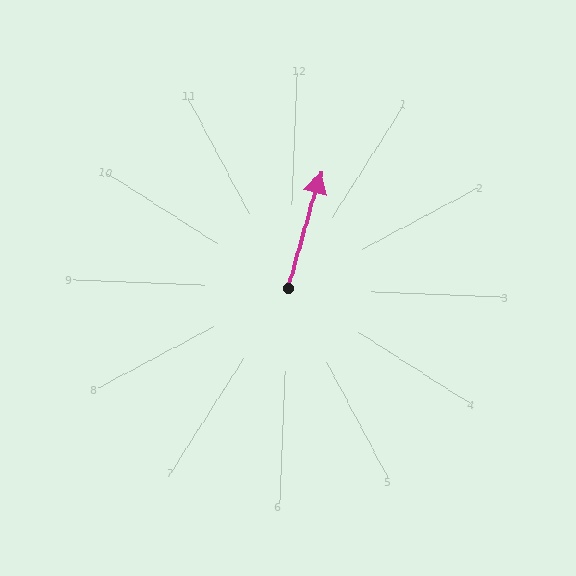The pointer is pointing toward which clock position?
Roughly 12 o'clock.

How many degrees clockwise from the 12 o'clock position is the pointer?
Approximately 14 degrees.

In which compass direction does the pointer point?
North.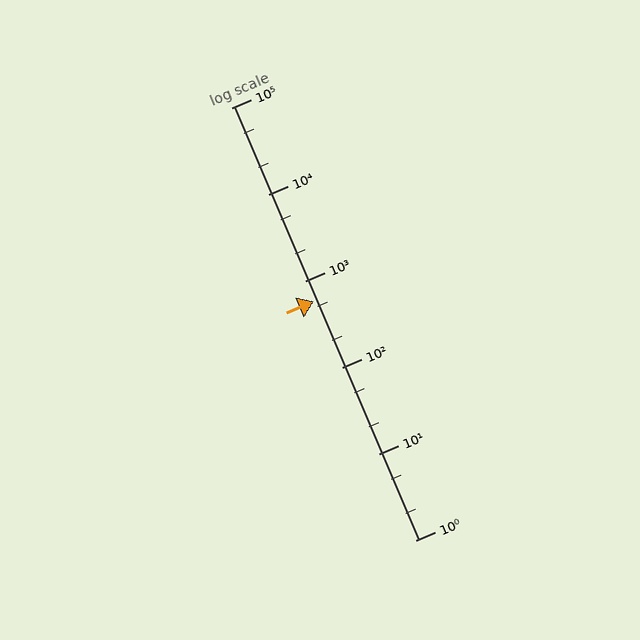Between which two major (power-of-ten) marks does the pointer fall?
The pointer is between 100 and 1000.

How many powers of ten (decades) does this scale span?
The scale spans 5 decades, from 1 to 100000.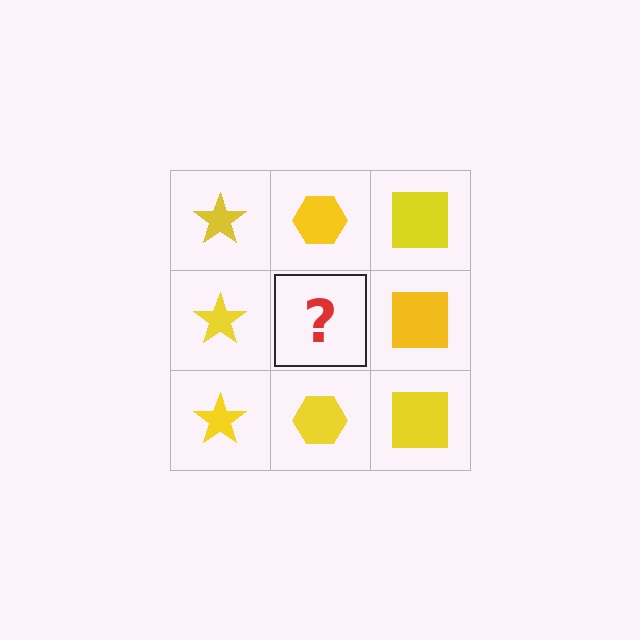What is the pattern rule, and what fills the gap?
The rule is that each column has a consistent shape. The gap should be filled with a yellow hexagon.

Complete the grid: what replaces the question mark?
The question mark should be replaced with a yellow hexagon.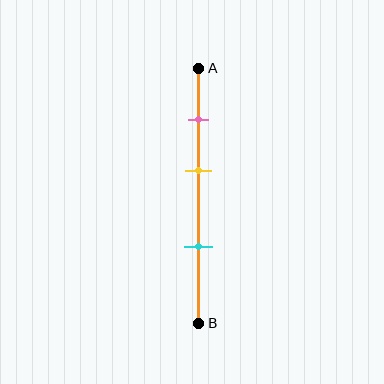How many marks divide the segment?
There are 3 marks dividing the segment.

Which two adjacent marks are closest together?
The pink and yellow marks are the closest adjacent pair.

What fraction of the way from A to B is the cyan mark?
The cyan mark is approximately 70% (0.7) of the way from A to B.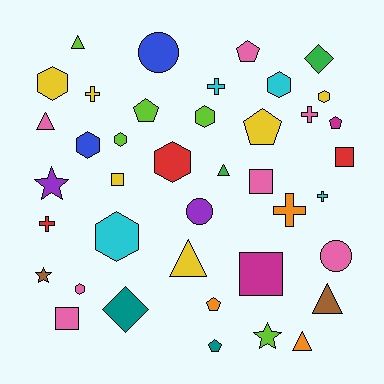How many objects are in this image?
There are 40 objects.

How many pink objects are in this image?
There are 7 pink objects.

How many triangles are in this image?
There are 6 triangles.